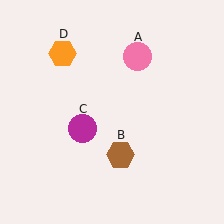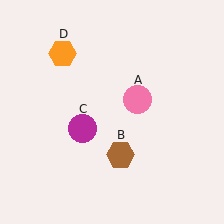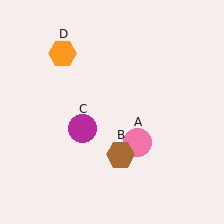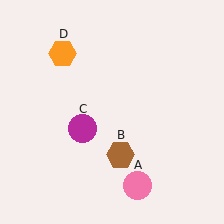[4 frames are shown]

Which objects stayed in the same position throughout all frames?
Brown hexagon (object B) and magenta circle (object C) and orange hexagon (object D) remained stationary.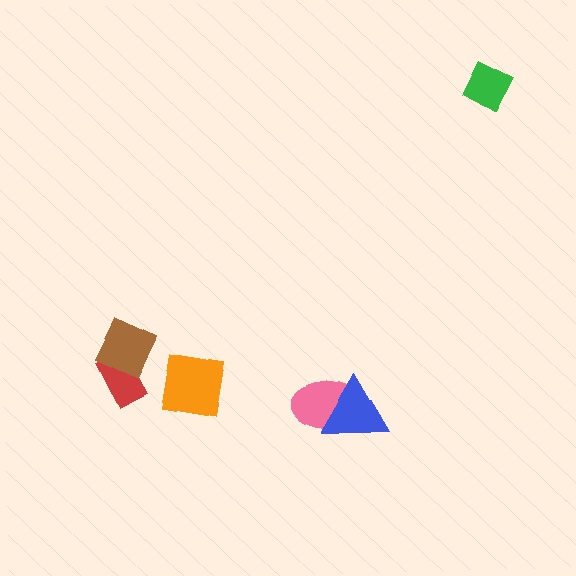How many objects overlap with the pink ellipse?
1 object overlaps with the pink ellipse.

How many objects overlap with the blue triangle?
1 object overlaps with the blue triangle.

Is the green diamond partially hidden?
No, no other shape covers it.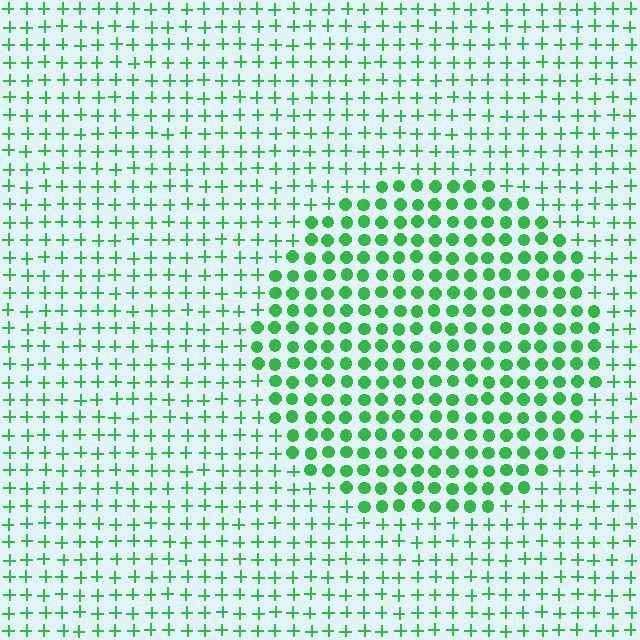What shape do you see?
I see a circle.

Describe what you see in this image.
The image is filled with small green elements arranged in a uniform grid. A circle-shaped region contains circles, while the surrounding area contains plus signs. The boundary is defined purely by the change in element shape.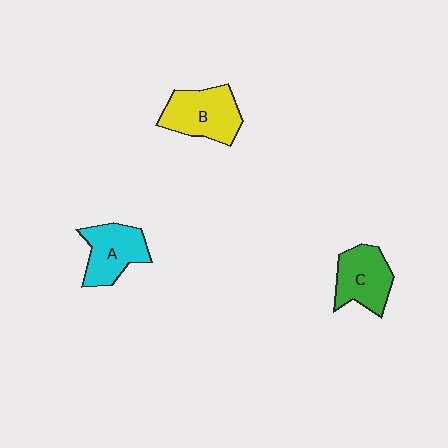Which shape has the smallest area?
Shape C (green).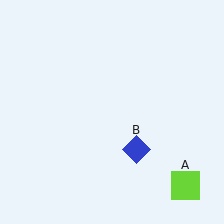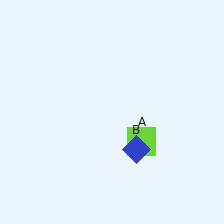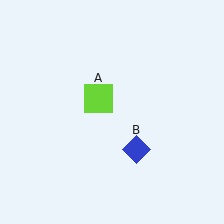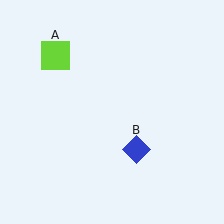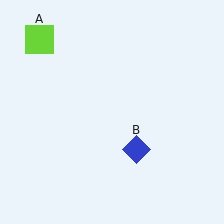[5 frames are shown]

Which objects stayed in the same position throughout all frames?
Blue diamond (object B) remained stationary.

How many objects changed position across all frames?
1 object changed position: lime square (object A).